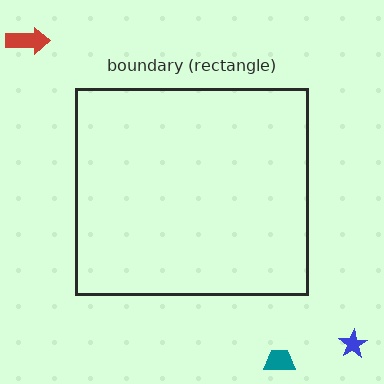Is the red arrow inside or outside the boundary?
Outside.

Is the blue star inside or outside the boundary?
Outside.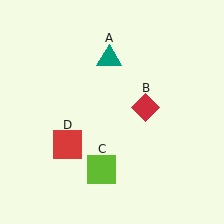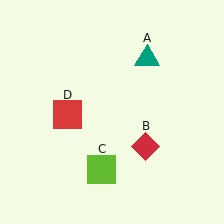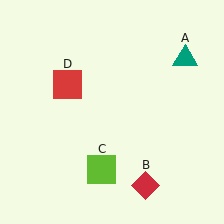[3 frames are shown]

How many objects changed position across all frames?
3 objects changed position: teal triangle (object A), red diamond (object B), red square (object D).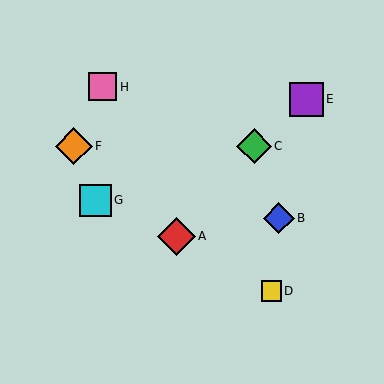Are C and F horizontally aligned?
Yes, both are at y≈146.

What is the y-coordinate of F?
Object F is at y≈146.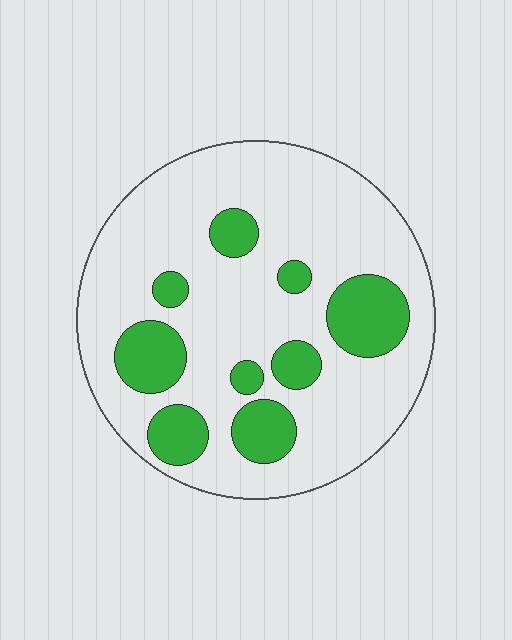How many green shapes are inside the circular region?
9.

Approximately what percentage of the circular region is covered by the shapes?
Approximately 25%.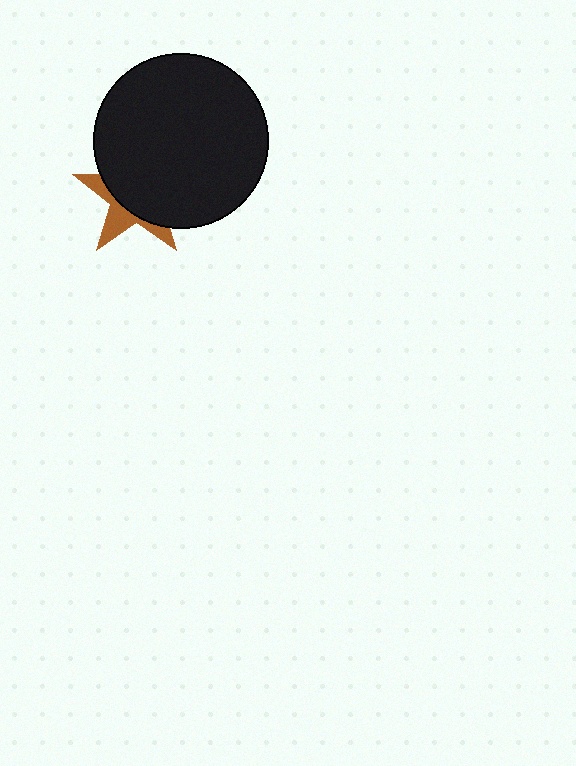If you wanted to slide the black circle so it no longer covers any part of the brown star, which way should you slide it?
Slide it toward the upper-right — that is the most direct way to separate the two shapes.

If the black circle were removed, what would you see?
You would see the complete brown star.